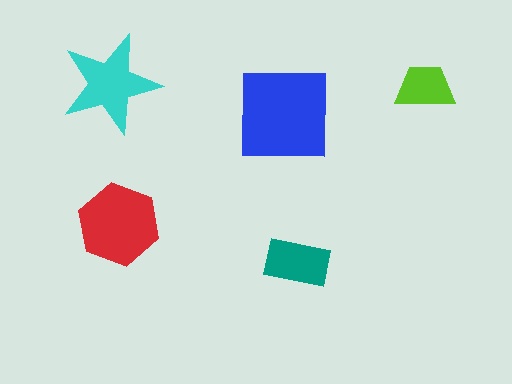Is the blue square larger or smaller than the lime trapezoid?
Larger.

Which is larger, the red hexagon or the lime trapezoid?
The red hexagon.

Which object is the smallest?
The lime trapezoid.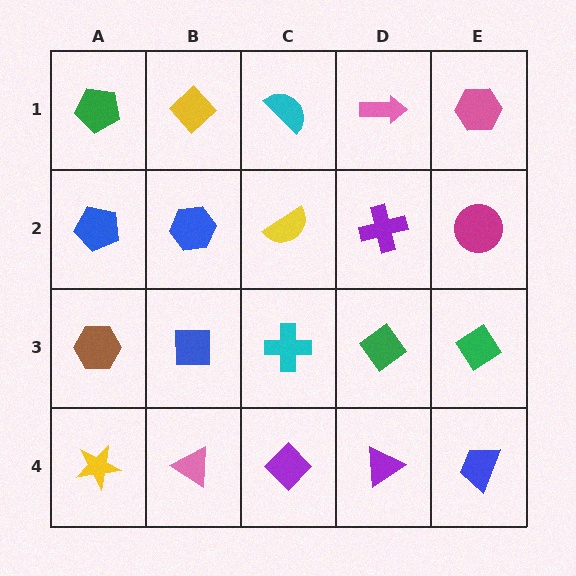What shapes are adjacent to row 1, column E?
A magenta circle (row 2, column E), a pink arrow (row 1, column D).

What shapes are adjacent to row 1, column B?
A blue hexagon (row 2, column B), a green pentagon (row 1, column A), a cyan semicircle (row 1, column C).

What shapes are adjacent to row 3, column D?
A purple cross (row 2, column D), a purple triangle (row 4, column D), a cyan cross (row 3, column C), a green diamond (row 3, column E).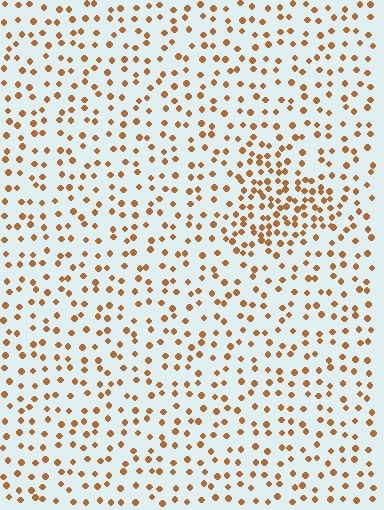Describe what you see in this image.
The image contains small brown elements arranged at two different densities. A triangle-shaped region is visible where the elements are more densely packed than the surrounding area.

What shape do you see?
I see a triangle.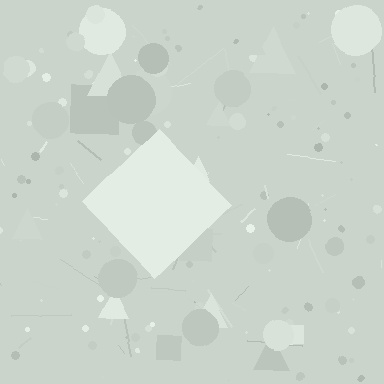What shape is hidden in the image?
A diamond is hidden in the image.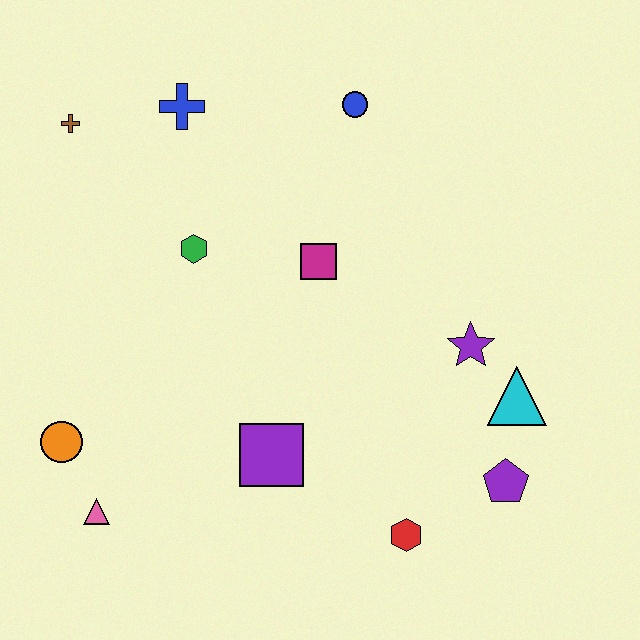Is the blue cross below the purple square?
No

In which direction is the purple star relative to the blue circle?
The purple star is below the blue circle.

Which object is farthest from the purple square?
The brown cross is farthest from the purple square.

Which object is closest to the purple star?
The cyan triangle is closest to the purple star.